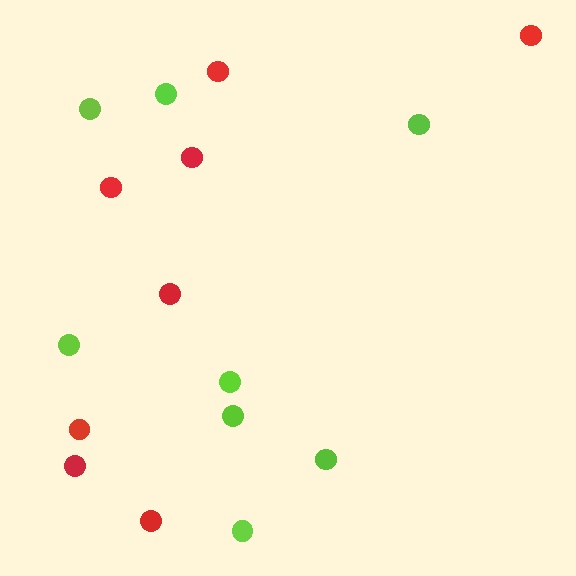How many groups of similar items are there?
There are 2 groups: one group of red circles (8) and one group of lime circles (8).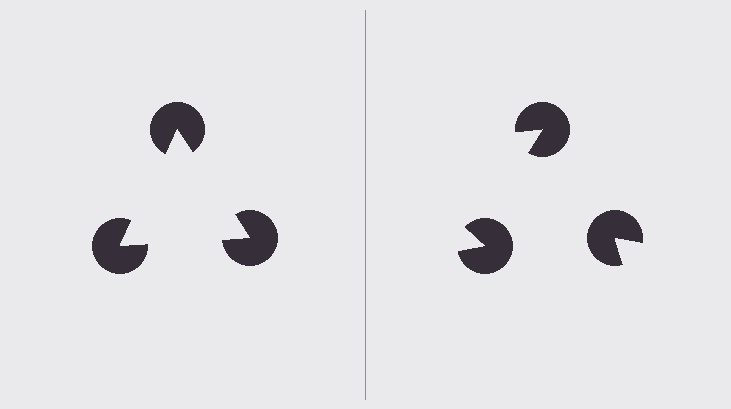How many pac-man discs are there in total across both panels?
6 — 3 on each side.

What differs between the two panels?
The pac-man discs are positioned identically on both sides; only the wedge orientations differ. On the left they align to a triangle; on the right they are misaligned.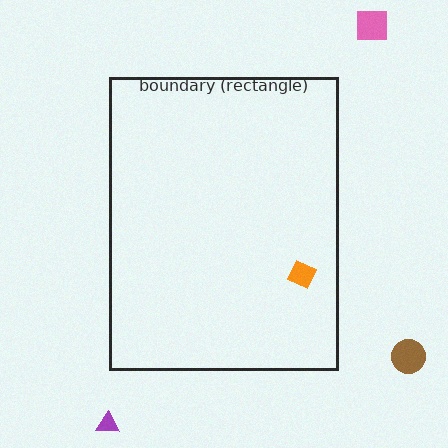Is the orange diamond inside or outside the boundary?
Inside.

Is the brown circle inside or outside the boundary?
Outside.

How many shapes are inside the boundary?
1 inside, 3 outside.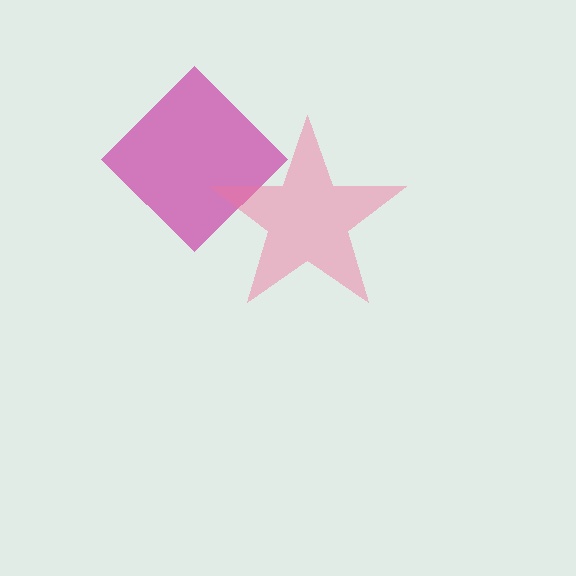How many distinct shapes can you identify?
There are 2 distinct shapes: a magenta diamond, a pink star.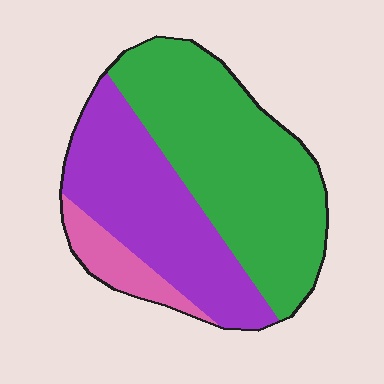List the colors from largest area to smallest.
From largest to smallest: green, purple, pink.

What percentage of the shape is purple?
Purple covers 38% of the shape.